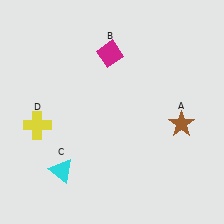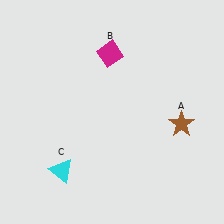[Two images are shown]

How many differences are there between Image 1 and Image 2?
There is 1 difference between the two images.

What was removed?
The yellow cross (D) was removed in Image 2.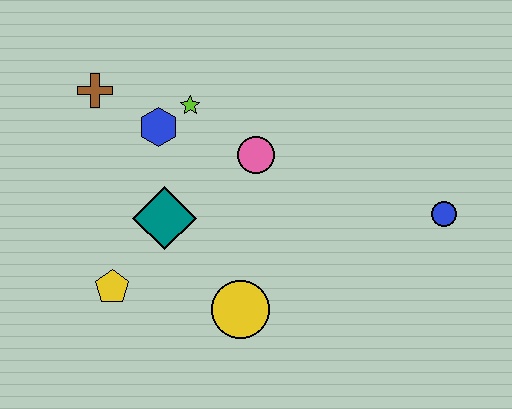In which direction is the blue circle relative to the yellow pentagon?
The blue circle is to the right of the yellow pentagon.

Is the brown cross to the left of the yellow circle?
Yes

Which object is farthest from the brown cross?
The blue circle is farthest from the brown cross.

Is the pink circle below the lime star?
Yes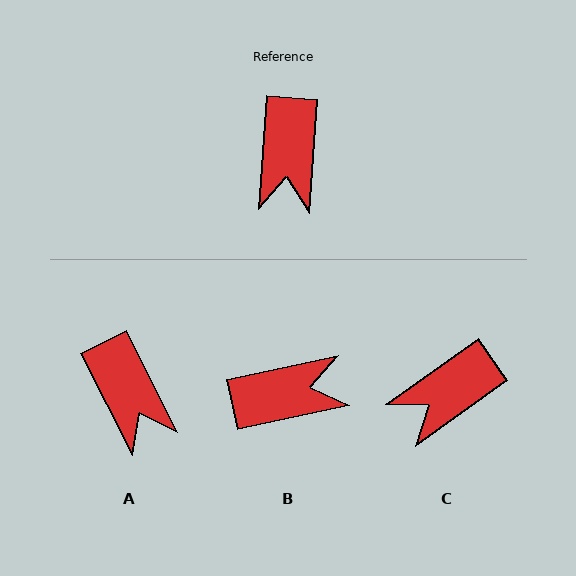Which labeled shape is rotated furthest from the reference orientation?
B, about 107 degrees away.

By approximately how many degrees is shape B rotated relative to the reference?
Approximately 107 degrees counter-clockwise.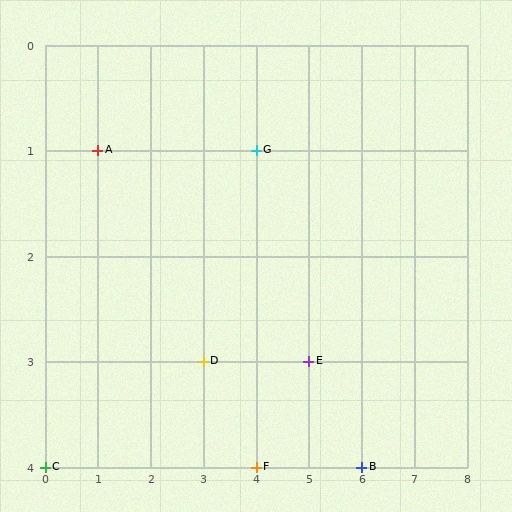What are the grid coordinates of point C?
Point C is at grid coordinates (0, 4).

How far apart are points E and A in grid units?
Points E and A are 4 columns and 2 rows apart (about 4.5 grid units diagonally).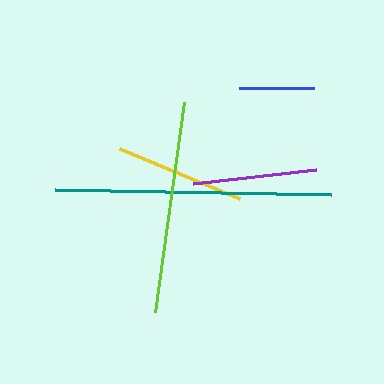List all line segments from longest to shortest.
From longest to shortest: teal, lime, yellow, purple, blue.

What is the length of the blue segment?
The blue segment is approximately 75 pixels long.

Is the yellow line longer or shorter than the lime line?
The lime line is longer than the yellow line.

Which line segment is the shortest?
The blue line is the shortest at approximately 75 pixels.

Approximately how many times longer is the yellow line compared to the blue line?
The yellow line is approximately 1.7 times the length of the blue line.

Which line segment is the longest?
The teal line is the longest at approximately 276 pixels.